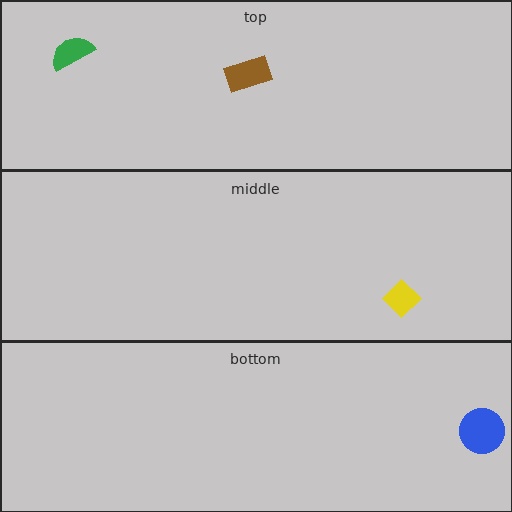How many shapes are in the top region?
2.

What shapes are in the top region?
The green semicircle, the brown rectangle.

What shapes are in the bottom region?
The blue circle.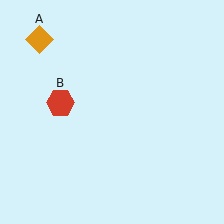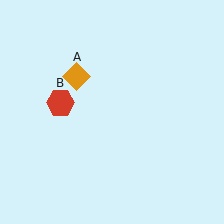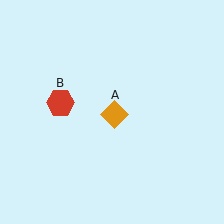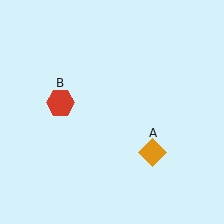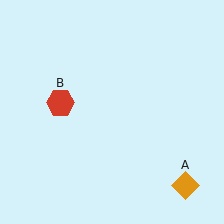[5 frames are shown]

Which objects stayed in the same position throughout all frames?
Red hexagon (object B) remained stationary.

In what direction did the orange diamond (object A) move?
The orange diamond (object A) moved down and to the right.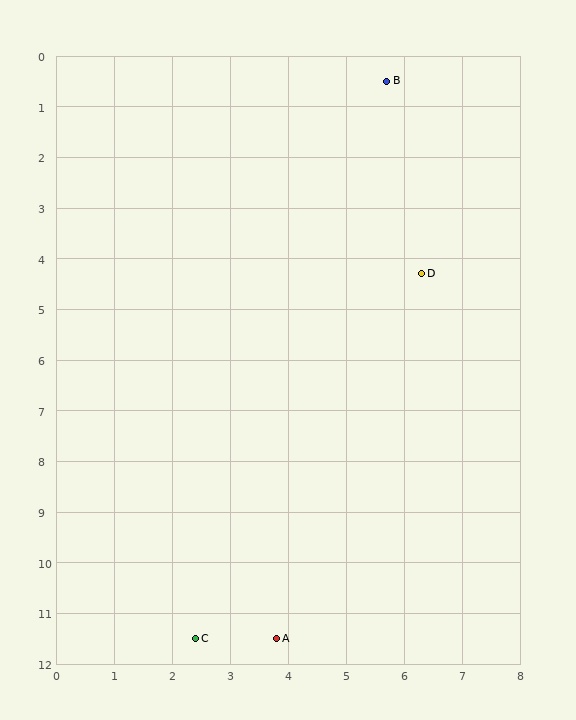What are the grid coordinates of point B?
Point B is at approximately (5.7, 0.5).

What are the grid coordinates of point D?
Point D is at approximately (6.3, 4.3).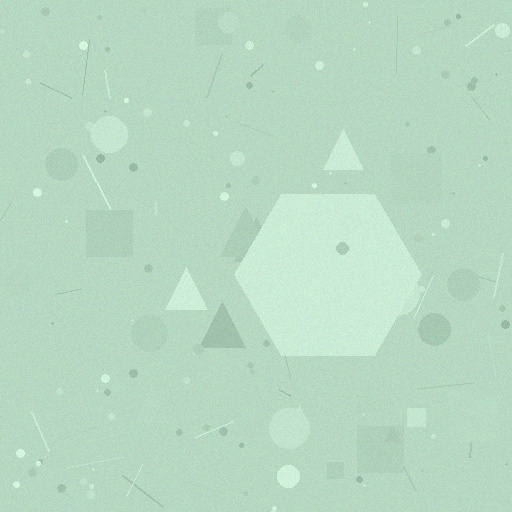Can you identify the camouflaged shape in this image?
The camouflaged shape is a hexagon.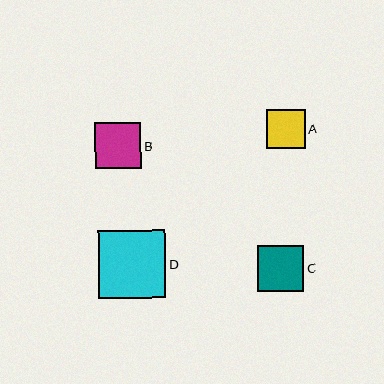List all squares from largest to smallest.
From largest to smallest: D, C, B, A.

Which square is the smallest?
Square A is the smallest with a size of approximately 39 pixels.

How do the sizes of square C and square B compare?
Square C and square B are approximately the same size.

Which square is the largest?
Square D is the largest with a size of approximately 67 pixels.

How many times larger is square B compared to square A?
Square B is approximately 1.2 times the size of square A.